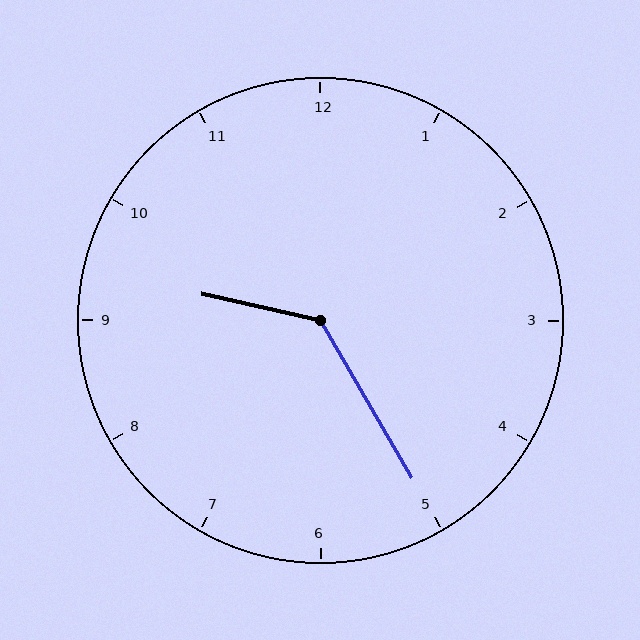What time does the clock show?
9:25.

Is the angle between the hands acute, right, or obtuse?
It is obtuse.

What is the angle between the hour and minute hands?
Approximately 132 degrees.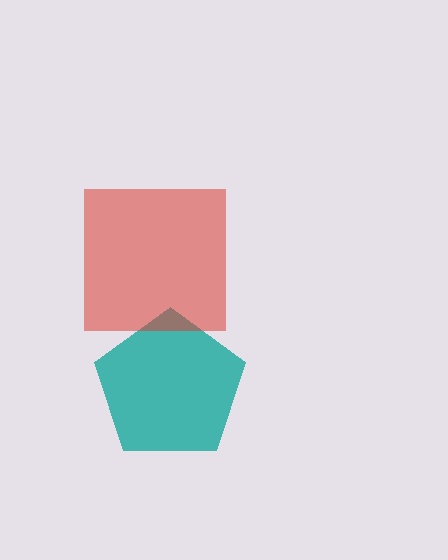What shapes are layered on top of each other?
The layered shapes are: a teal pentagon, a red square.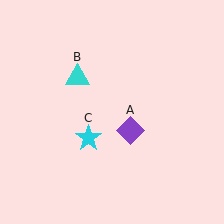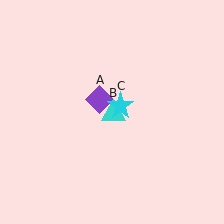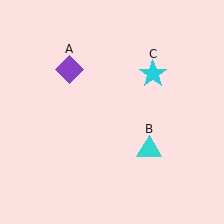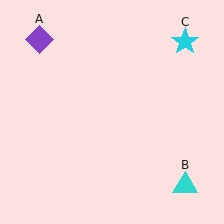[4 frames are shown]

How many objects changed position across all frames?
3 objects changed position: purple diamond (object A), cyan triangle (object B), cyan star (object C).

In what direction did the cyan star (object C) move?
The cyan star (object C) moved up and to the right.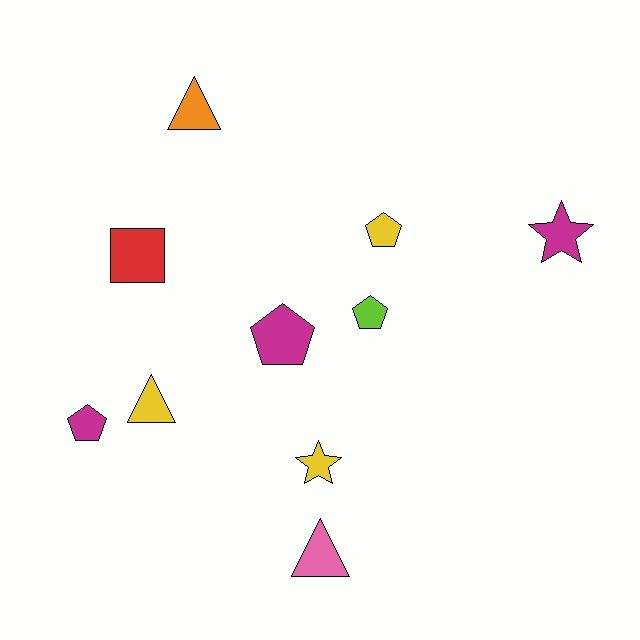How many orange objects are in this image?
There is 1 orange object.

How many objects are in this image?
There are 10 objects.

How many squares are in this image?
There is 1 square.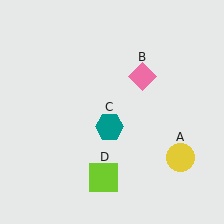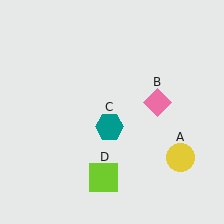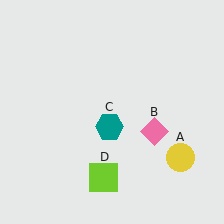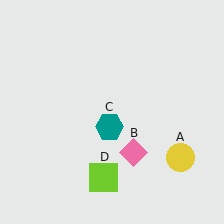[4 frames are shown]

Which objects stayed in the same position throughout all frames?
Yellow circle (object A) and teal hexagon (object C) and lime square (object D) remained stationary.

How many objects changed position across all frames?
1 object changed position: pink diamond (object B).